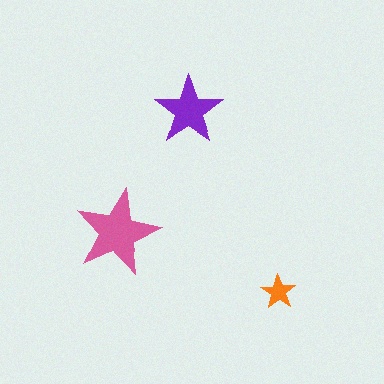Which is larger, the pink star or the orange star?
The pink one.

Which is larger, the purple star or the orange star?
The purple one.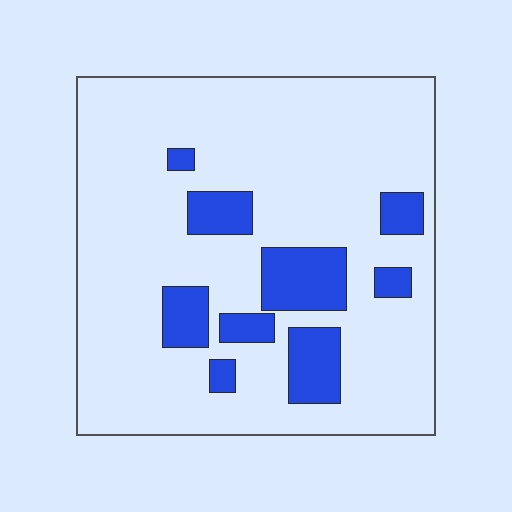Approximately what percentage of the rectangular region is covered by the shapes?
Approximately 15%.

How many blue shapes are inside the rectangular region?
9.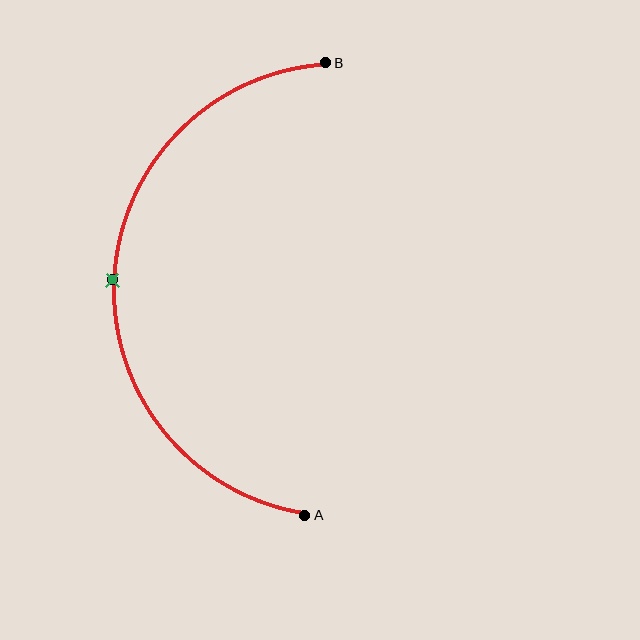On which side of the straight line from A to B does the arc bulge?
The arc bulges to the left of the straight line connecting A and B.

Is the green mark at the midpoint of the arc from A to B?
Yes. The green mark lies on the arc at equal arc-length from both A and B — it is the arc midpoint.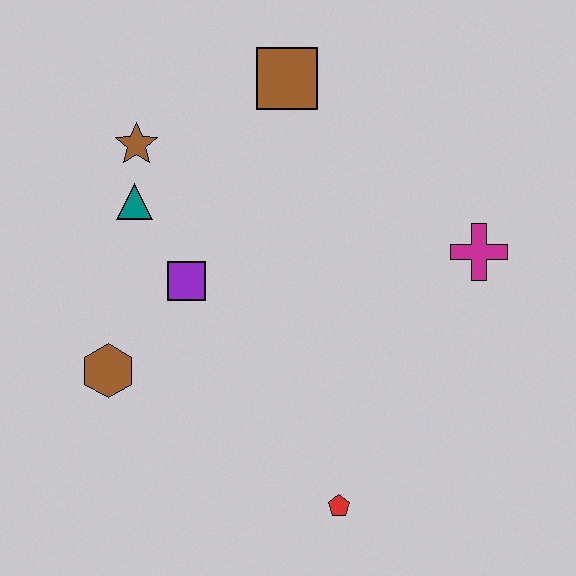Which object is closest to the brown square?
The brown star is closest to the brown square.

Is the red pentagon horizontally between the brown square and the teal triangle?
No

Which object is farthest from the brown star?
The red pentagon is farthest from the brown star.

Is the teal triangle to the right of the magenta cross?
No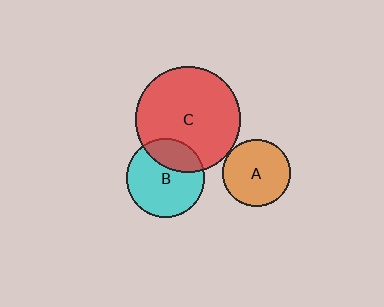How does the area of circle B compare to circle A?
Approximately 1.4 times.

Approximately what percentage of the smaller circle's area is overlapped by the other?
Approximately 30%.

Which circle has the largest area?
Circle C (red).